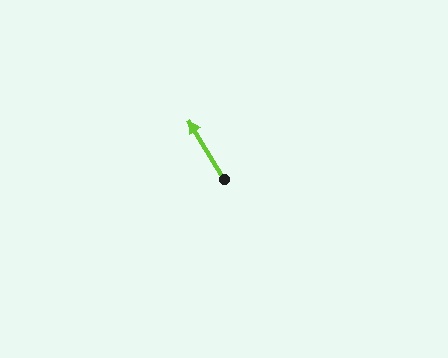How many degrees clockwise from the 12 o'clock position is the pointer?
Approximately 329 degrees.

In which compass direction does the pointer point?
Northwest.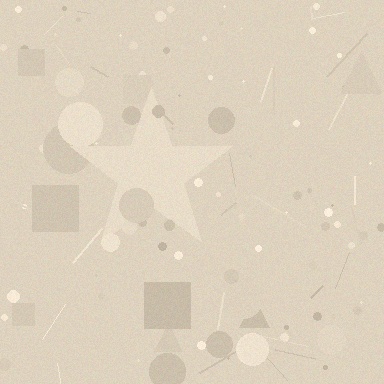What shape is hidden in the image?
A star is hidden in the image.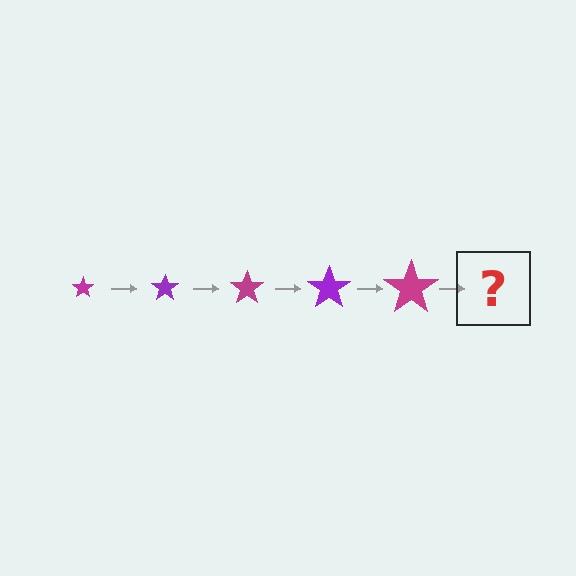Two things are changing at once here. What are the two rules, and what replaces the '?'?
The two rules are that the star grows larger each step and the color cycles through magenta and purple. The '?' should be a purple star, larger than the previous one.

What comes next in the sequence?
The next element should be a purple star, larger than the previous one.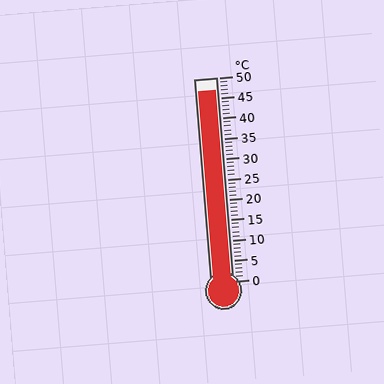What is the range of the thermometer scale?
The thermometer scale ranges from 0°C to 50°C.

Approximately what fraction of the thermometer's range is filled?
The thermometer is filled to approximately 95% of its range.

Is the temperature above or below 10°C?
The temperature is above 10°C.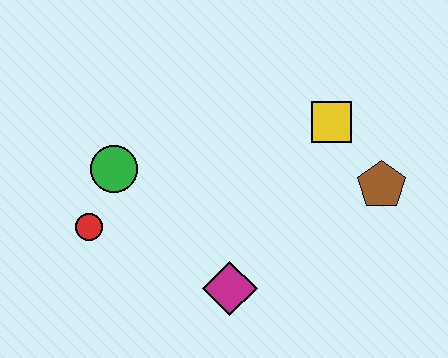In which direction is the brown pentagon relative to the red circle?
The brown pentagon is to the right of the red circle.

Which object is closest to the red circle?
The green circle is closest to the red circle.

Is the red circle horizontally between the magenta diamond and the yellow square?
No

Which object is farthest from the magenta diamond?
The yellow square is farthest from the magenta diamond.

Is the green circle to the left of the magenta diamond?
Yes